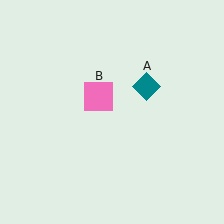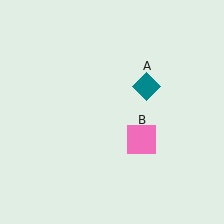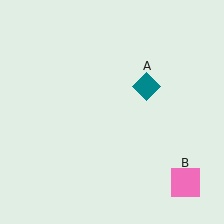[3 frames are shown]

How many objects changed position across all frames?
1 object changed position: pink square (object B).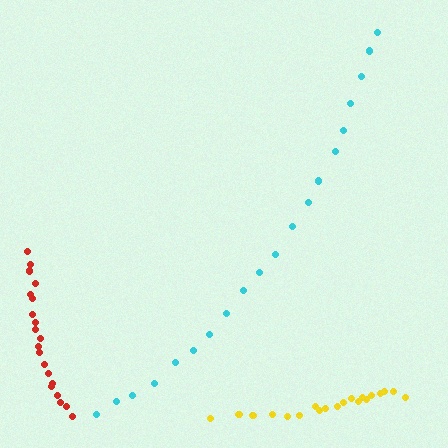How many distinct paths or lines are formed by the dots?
There are 3 distinct paths.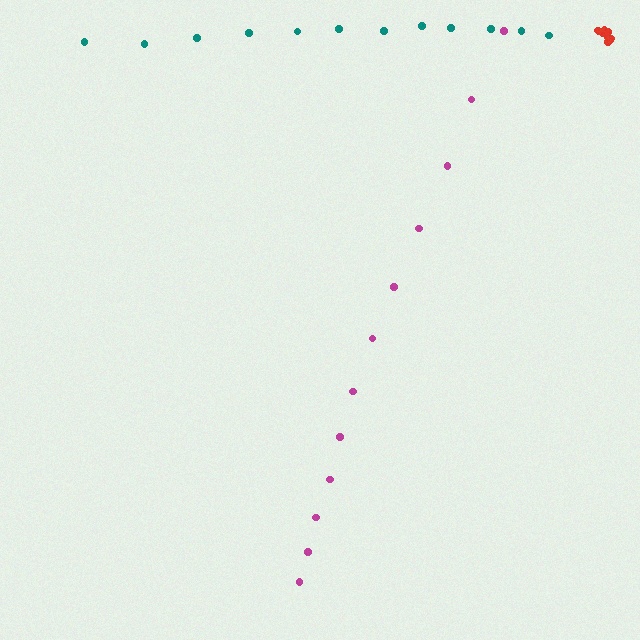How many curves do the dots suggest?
There are 3 distinct paths.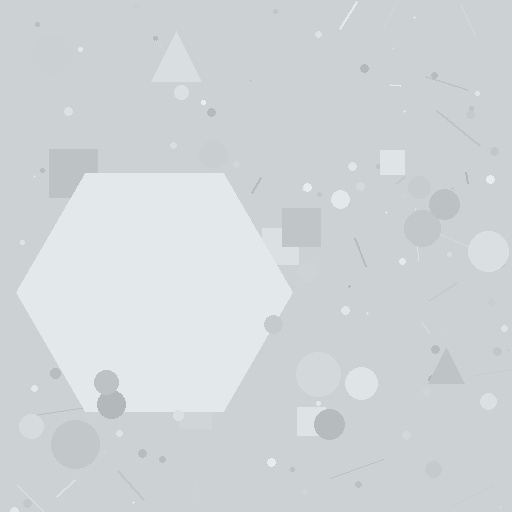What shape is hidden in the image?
A hexagon is hidden in the image.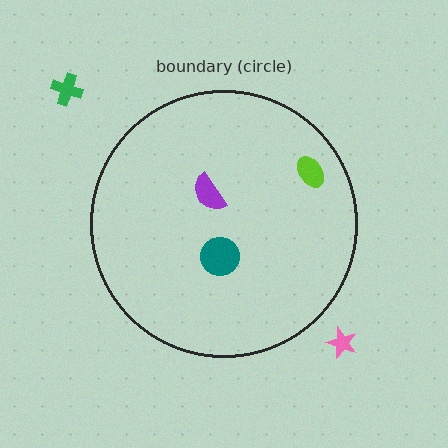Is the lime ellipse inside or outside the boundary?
Inside.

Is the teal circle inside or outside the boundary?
Inside.